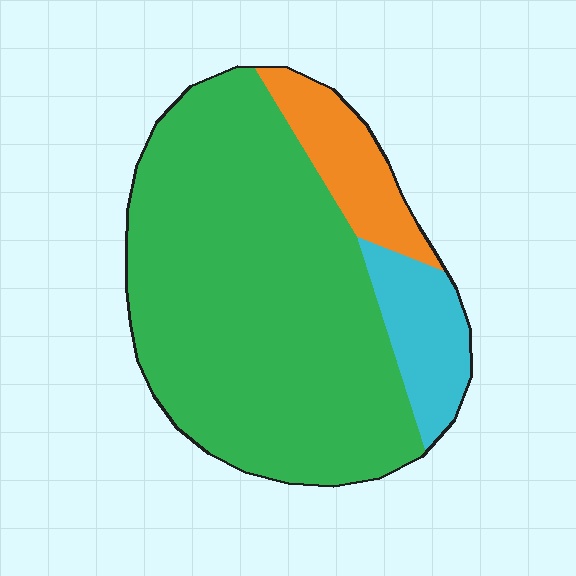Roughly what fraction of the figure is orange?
Orange takes up about one eighth (1/8) of the figure.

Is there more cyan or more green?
Green.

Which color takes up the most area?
Green, at roughly 75%.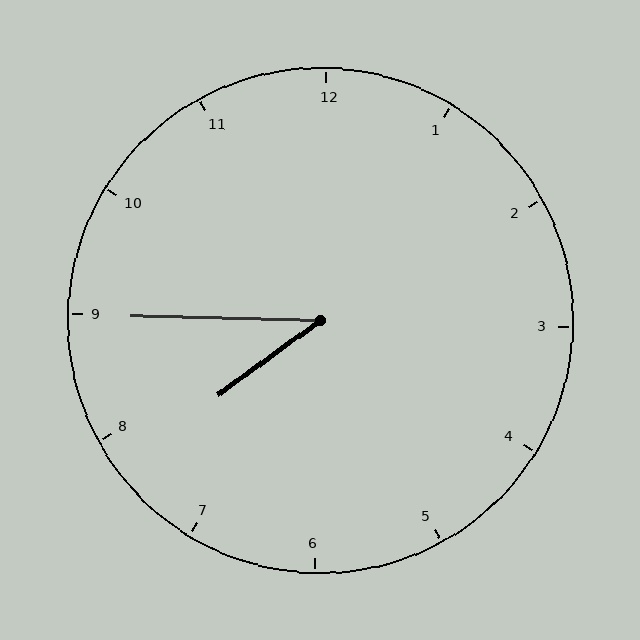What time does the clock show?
7:45.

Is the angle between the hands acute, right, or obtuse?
It is acute.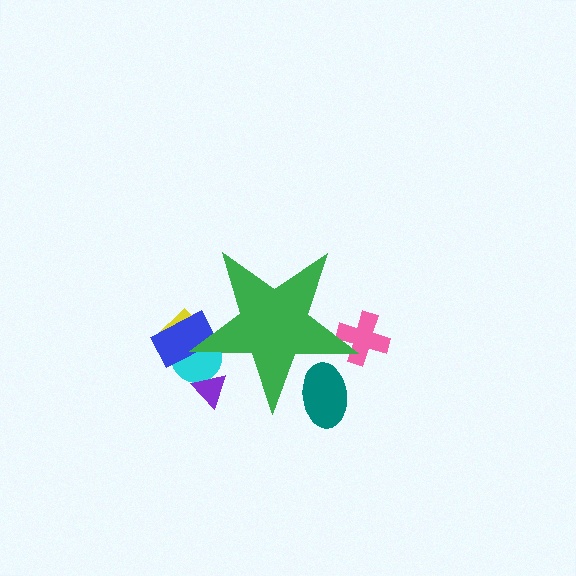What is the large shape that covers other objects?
A green star.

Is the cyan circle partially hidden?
Yes, the cyan circle is partially hidden behind the green star.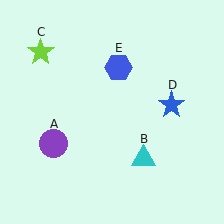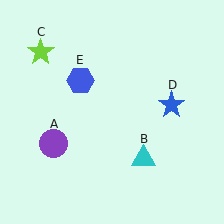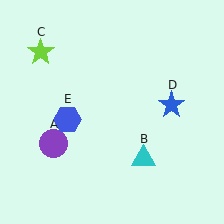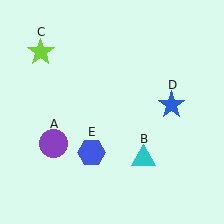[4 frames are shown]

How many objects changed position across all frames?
1 object changed position: blue hexagon (object E).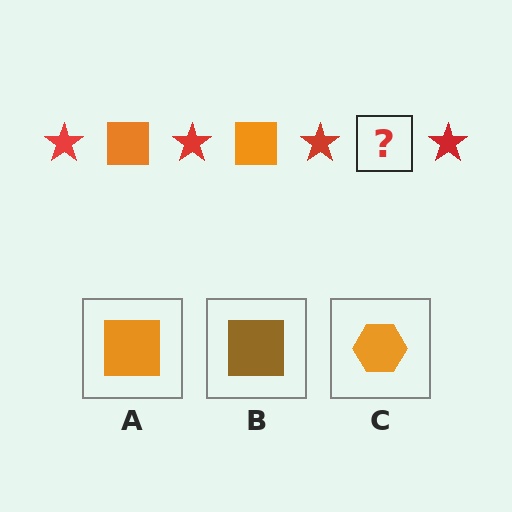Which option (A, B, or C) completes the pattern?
A.